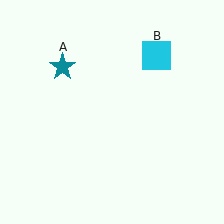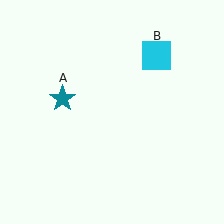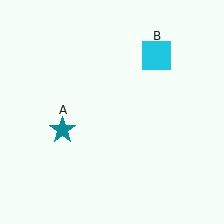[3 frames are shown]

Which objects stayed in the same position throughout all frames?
Cyan square (object B) remained stationary.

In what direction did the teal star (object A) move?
The teal star (object A) moved down.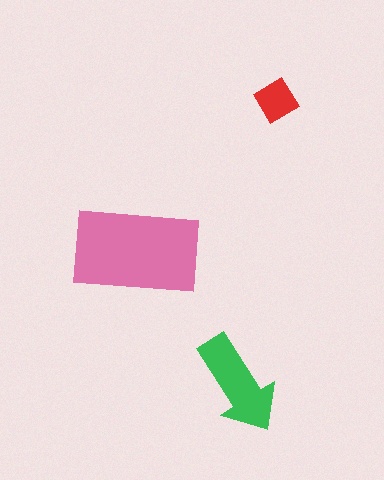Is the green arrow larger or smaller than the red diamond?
Larger.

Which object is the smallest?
The red diamond.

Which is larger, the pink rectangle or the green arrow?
The pink rectangle.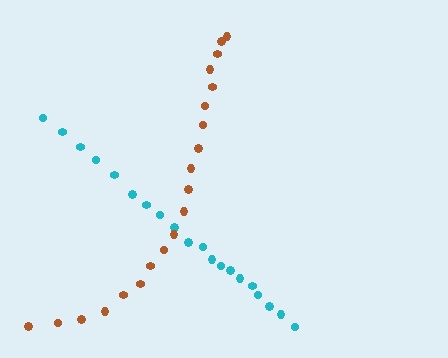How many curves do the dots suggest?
There are 2 distinct paths.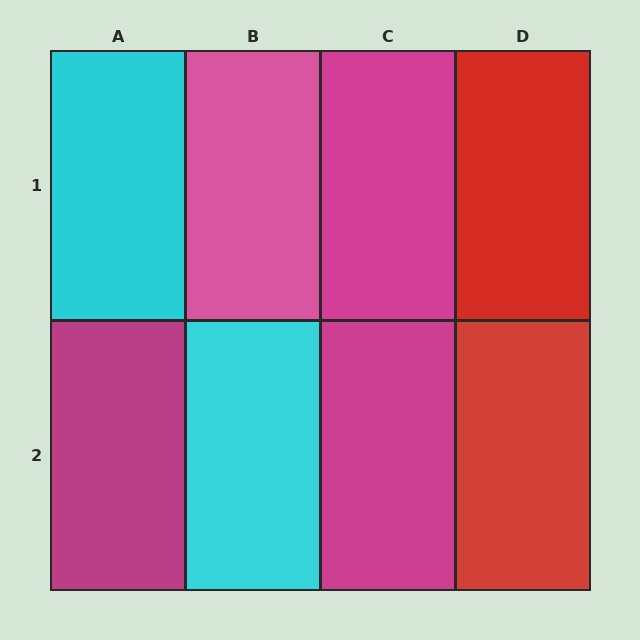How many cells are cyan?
2 cells are cyan.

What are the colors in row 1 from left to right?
Cyan, pink, magenta, red.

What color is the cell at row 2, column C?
Magenta.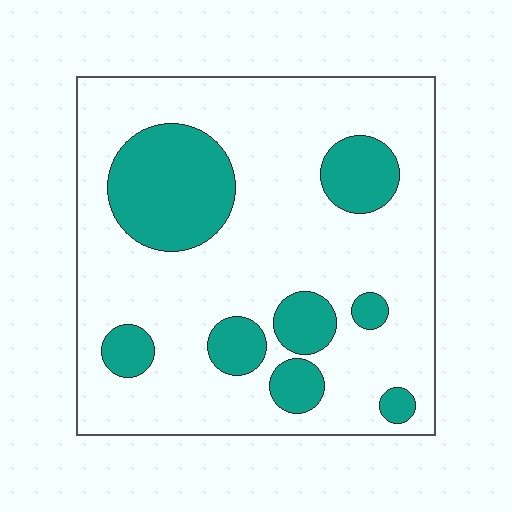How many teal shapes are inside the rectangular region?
8.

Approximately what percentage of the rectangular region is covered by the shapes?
Approximately 25%.